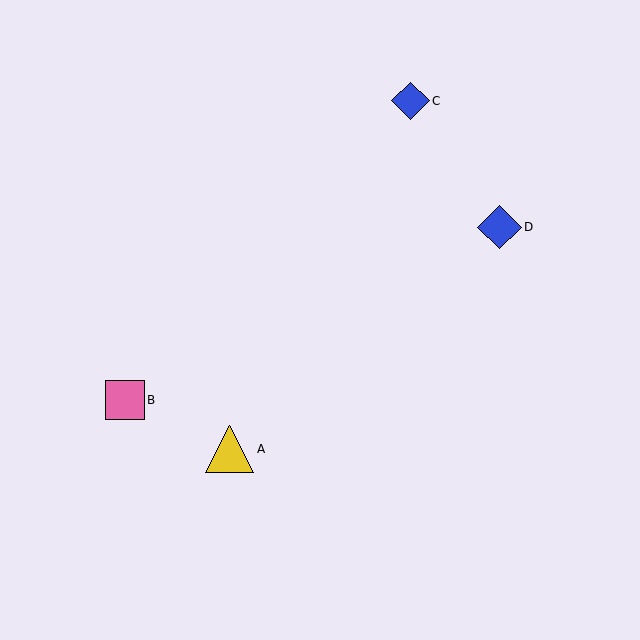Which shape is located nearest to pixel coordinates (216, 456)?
The yellow triangle (labeled A) at (230, 449) is nearest to that location.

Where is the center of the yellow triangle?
The center of the yellow triangle is at (230, 449).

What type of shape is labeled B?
Shape B is a pink square.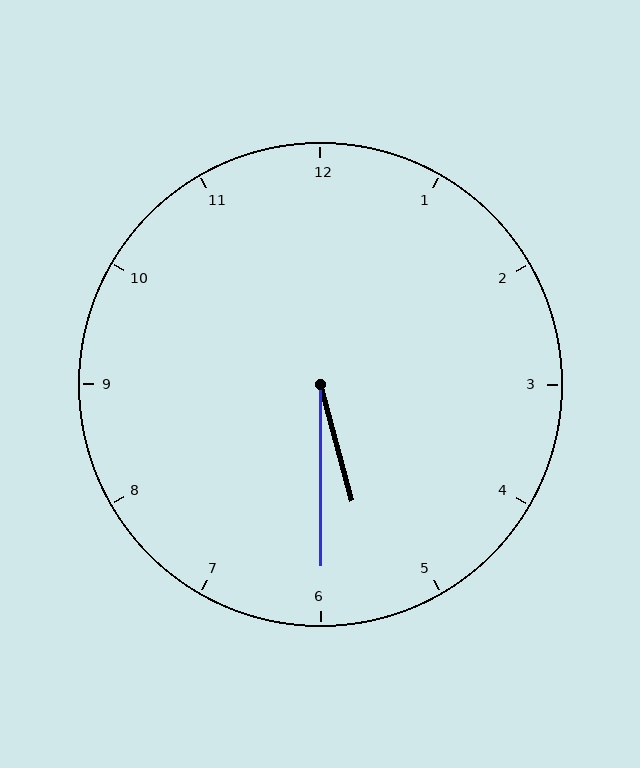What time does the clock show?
5:30.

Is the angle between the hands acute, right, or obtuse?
It is acute.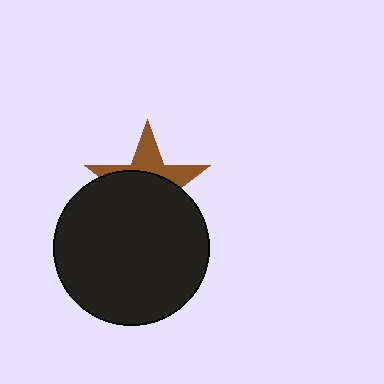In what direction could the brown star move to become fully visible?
The brown star could move up. That would shift it out from behind the black circle entirely.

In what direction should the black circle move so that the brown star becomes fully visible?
The black circle should move down. That is the shortest direction to clear the overlap and leave the brown star fully visible.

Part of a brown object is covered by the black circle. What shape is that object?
It is a star.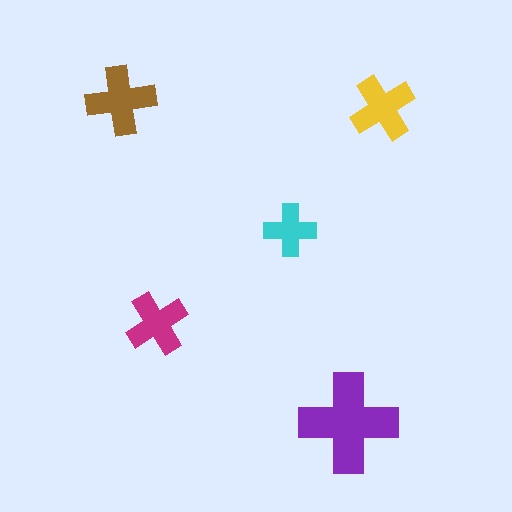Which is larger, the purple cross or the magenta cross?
The purple one.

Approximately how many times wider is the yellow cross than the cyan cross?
About 1.5 times wider.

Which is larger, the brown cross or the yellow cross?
The brown one.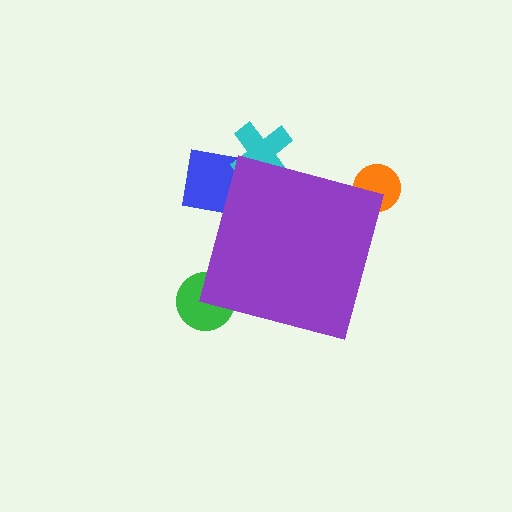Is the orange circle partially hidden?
Yes, the orange circle is partially hidden behind the purple square.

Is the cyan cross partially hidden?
Yes, the cyan cross is partially hidden behind the purple square.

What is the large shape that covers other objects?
A purple square.